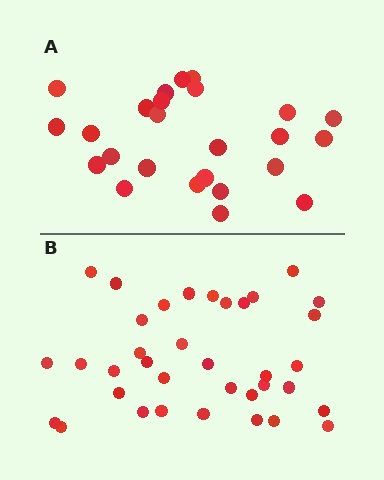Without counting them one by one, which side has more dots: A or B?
Region B (the bottom region) has more dots.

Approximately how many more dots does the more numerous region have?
Region B has roughly 12 or so more dots than region A.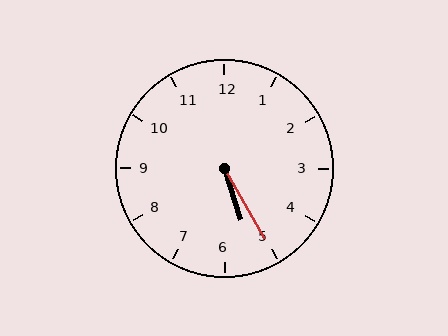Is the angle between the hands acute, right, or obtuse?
It is acute.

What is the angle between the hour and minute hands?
Approximately 12 degrees.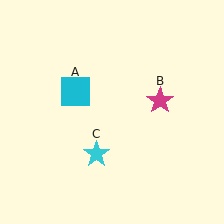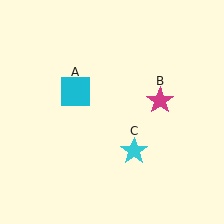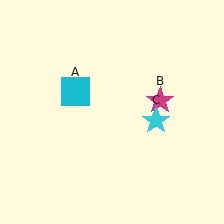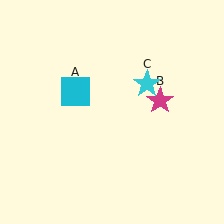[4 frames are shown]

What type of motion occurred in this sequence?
The cyan star (object C) rotated counterclockwise around the center of the scene.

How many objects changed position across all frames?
1 object changed position: cyan star (object C).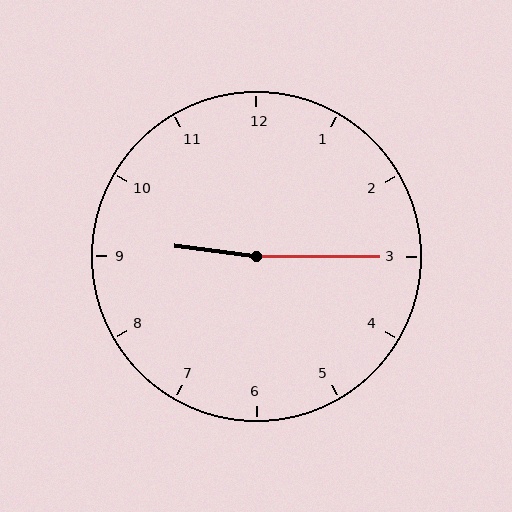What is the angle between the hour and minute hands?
Approximately 172 degrees.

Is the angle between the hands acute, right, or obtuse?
It is obtuse.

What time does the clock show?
9:15.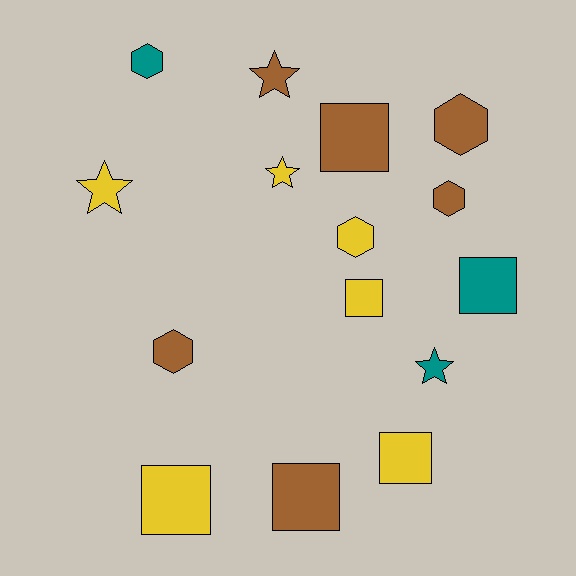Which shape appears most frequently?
Square, with 6 objects.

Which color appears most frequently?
Brown, with 6 objects.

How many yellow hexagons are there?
There is 1 yellow hexagon.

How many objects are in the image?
There are 15 objects.